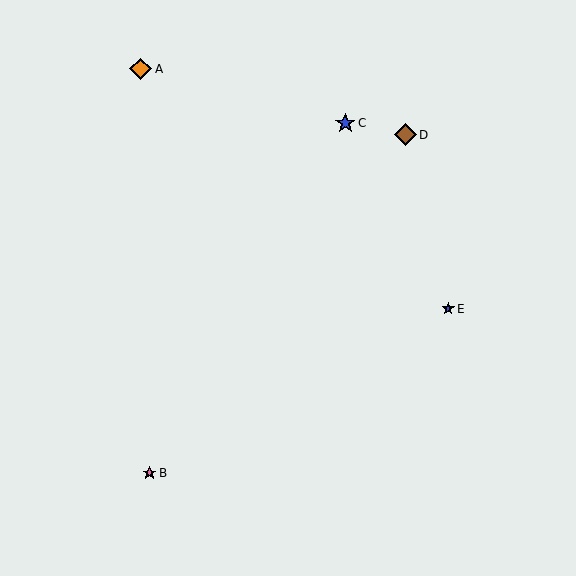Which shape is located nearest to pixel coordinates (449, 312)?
The blue star (labeled E) at (448, 309) is nearest to that location.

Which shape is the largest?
The brown diamond (labeled D) is the largest.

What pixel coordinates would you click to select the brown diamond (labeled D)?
Click at (405, 135) to select the brown diamond D.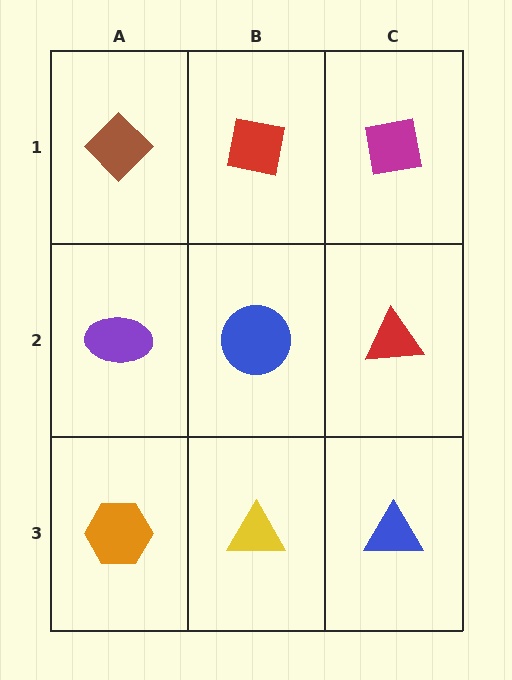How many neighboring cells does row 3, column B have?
3.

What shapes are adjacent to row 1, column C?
A red triangle (row 2, column C), a red square (row 1, column B).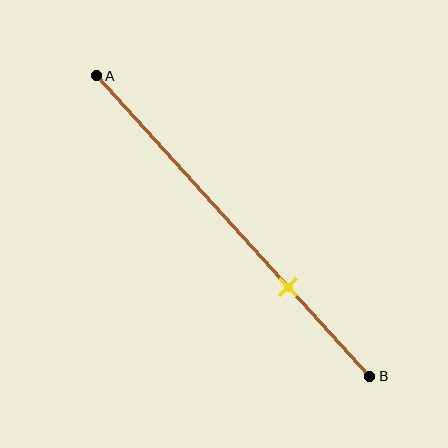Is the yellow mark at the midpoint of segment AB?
No, the mark is at about 70% from A, not at the 50% midpoint.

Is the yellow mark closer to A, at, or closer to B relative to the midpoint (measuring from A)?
The yellow mark is closer to point B than the midpoint of segment AB.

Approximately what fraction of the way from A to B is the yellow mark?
The yellow mark is approximately 70% of the way from A to B.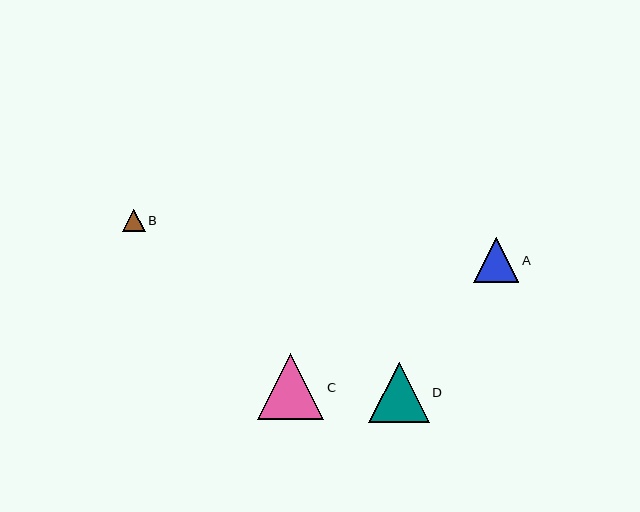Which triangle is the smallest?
Triangle B is the smallest with a size of approximately 22 pixels.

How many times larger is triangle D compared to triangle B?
Triangle D is approximately 2.7 times the size of triangle B.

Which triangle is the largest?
Triangle C is the largest with a size of approximately 66 pixels.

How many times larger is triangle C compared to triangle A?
Triangle C is approximately 1.5 times the size of triangle A.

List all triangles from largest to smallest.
From largest to smallest: C, D, A, B.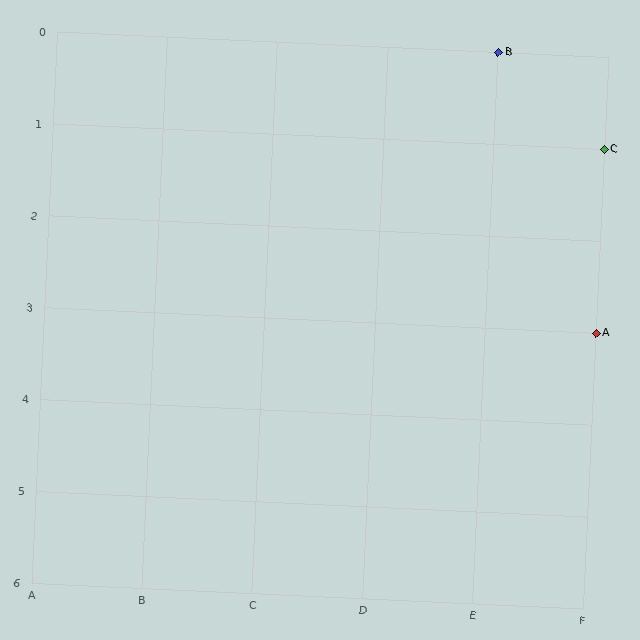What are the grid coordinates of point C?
Point C is at grid coordinates (F, 1).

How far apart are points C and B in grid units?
Points C and B are 1 column and 1 row apart (about 1.4 grid units diagonally).